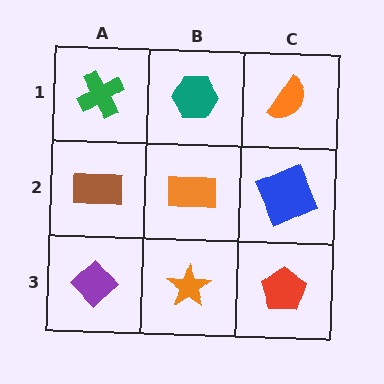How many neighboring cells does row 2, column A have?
3.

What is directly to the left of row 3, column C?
An orange star.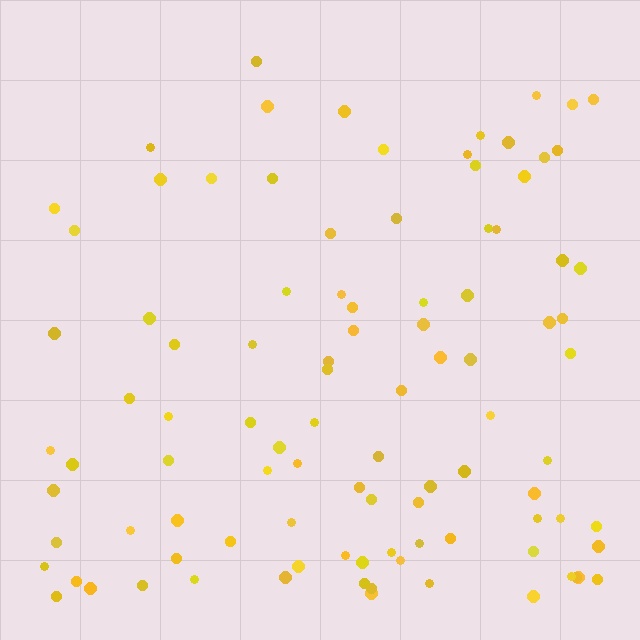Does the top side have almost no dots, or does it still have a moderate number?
Still a moderate number, just noticeably fewer than the bottom.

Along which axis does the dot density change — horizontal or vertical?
Vertical.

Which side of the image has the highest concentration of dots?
The bottom.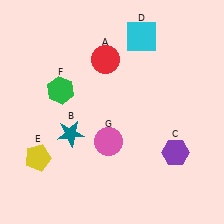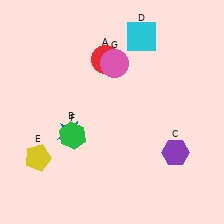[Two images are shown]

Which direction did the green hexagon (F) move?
The green hexagon (F) moved down.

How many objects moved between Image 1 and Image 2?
2 objects moved between the two images.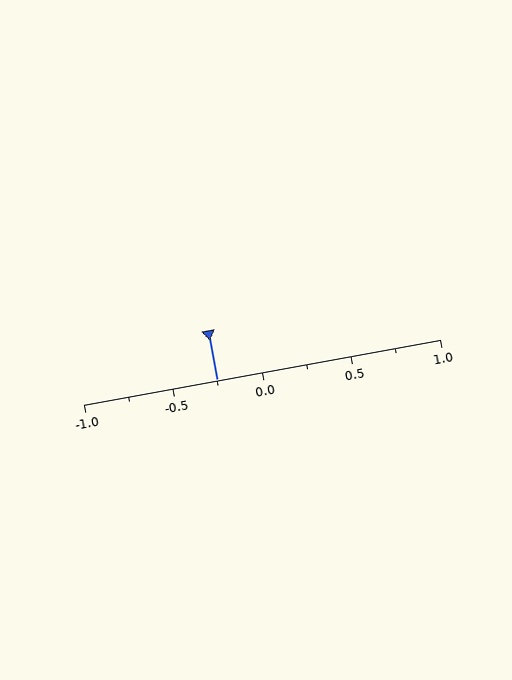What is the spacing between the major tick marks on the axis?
The major ticks are spaced 0.5 apart.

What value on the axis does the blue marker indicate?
The marker indicates approximately -0.25.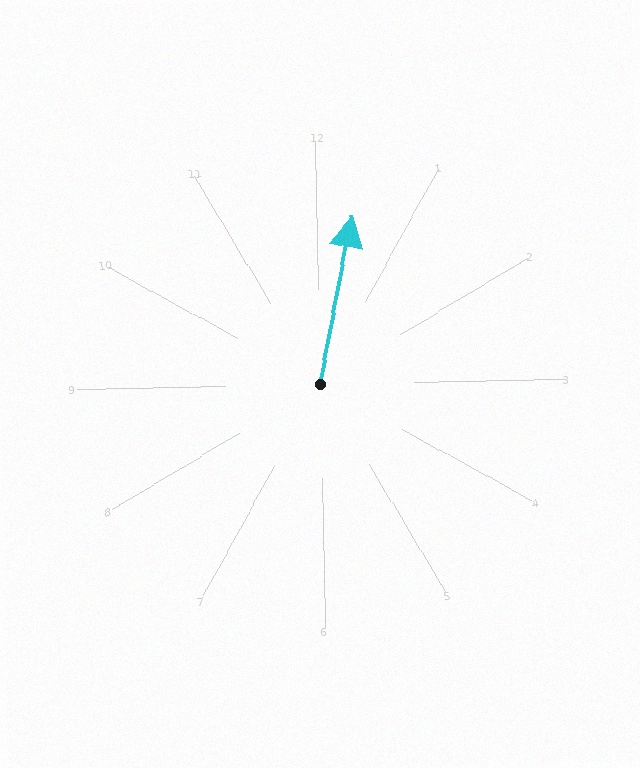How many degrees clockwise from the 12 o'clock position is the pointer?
Approximately 12 degrees.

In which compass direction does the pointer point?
North.